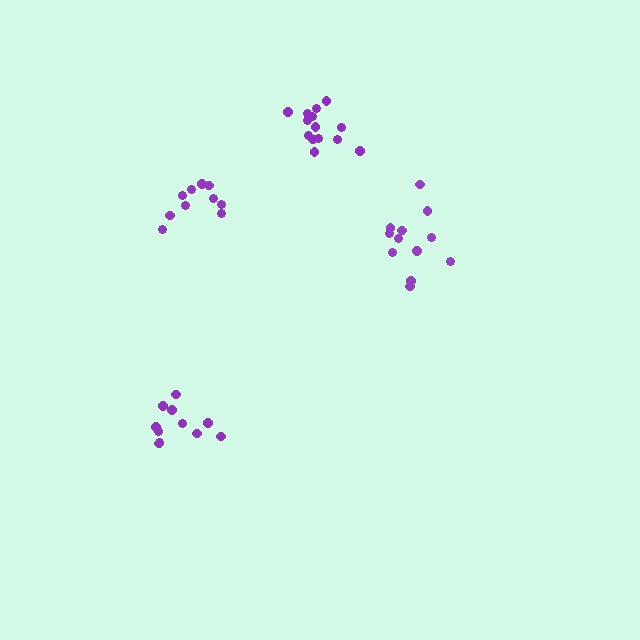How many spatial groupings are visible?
There are 4 spatial groupings.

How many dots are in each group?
Group 1: 12 dots, Group 2: 11 dots, Group 3: 10 dots, Group 4: 14 dots (47 total).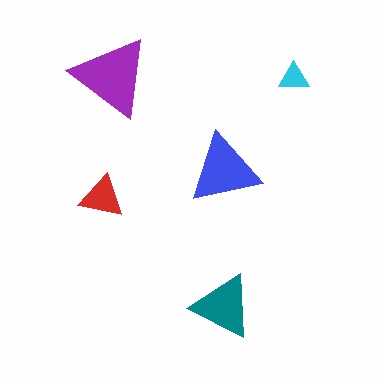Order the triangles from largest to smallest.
the purple one, the blue one, the teal one, the red one, the cyan one.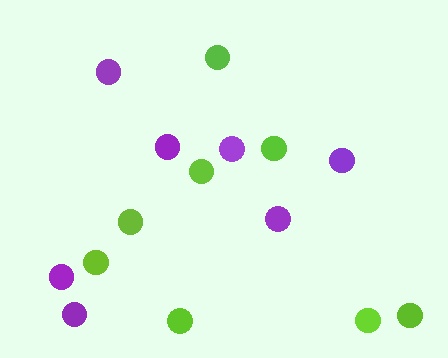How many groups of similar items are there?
There are 2 groups: one group of lime circles (8) and one group of purple circles (7).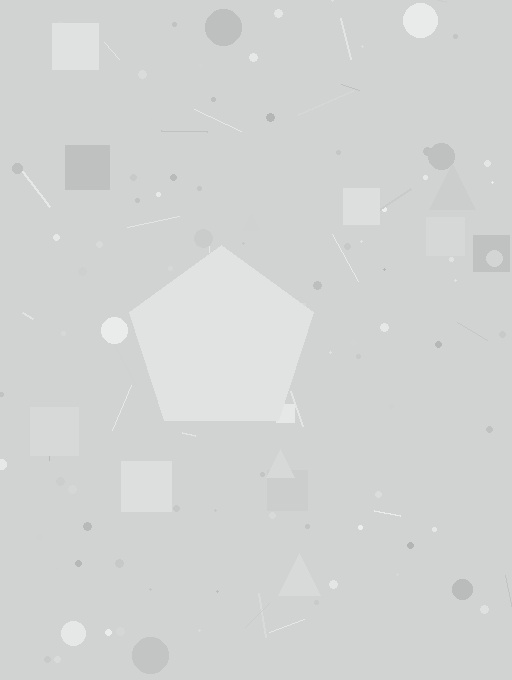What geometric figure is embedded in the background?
A pentagon is embedded in the background.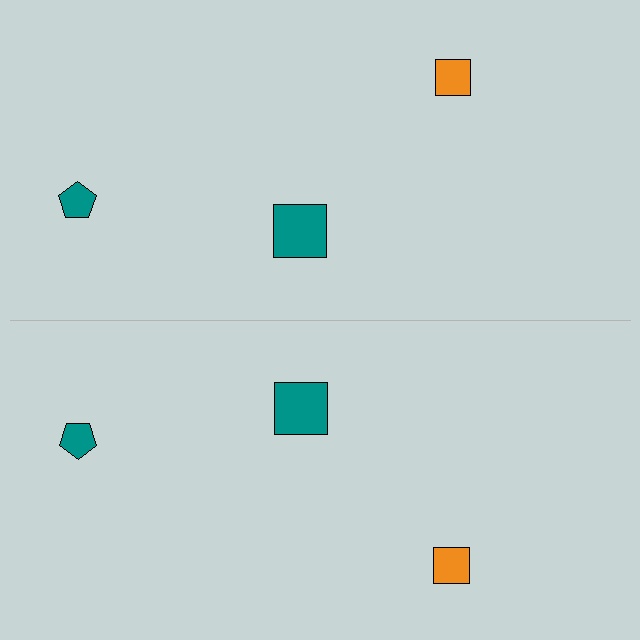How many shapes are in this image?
There are 6 shapes in this image.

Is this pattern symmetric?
Yes, this pattern has bilateral (reflection) symmetry.